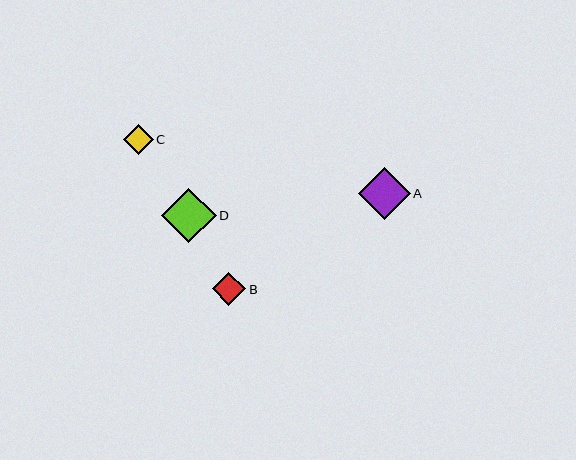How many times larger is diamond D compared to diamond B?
Diamond D is approximately 1.6 times the size of diamond B.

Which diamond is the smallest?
Diamond C is the smallest with a size of approximately 30 pixels.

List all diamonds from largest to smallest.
From largest to smallest: D, A, B, C.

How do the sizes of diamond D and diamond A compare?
Diamond D and diamond A are approximately the same size.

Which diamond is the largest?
Diamond D is the largest with a size of approximately 54 pixels.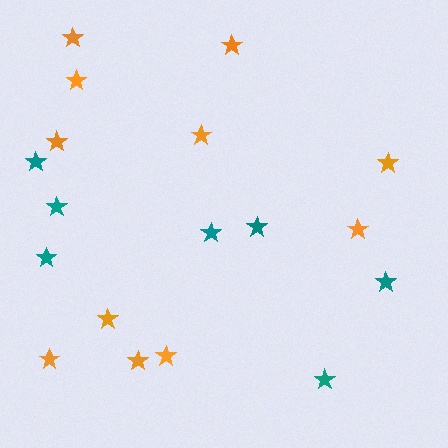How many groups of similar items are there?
There are 2 groups: one group of orange stars (11) and one group of teal stars (7).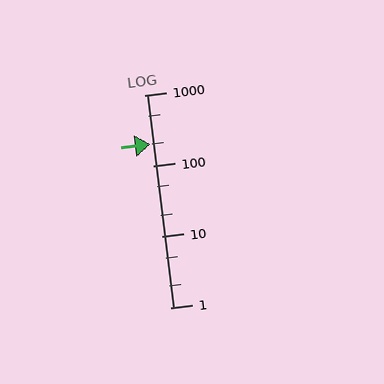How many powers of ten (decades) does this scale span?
The scale spans 3 decades, from 1 to 1000.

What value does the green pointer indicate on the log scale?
The pointer indicates approximately 200.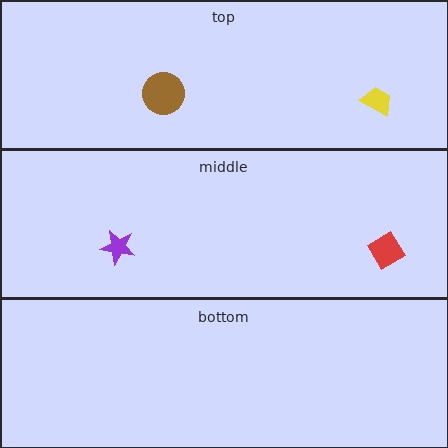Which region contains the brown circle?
The top region.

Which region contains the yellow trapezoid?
The top region.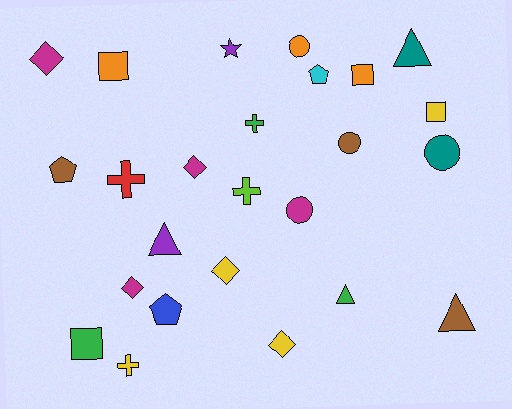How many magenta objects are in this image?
There are 4 magenta objects.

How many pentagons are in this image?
There are 3 pentagons.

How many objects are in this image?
There are 25 objects.